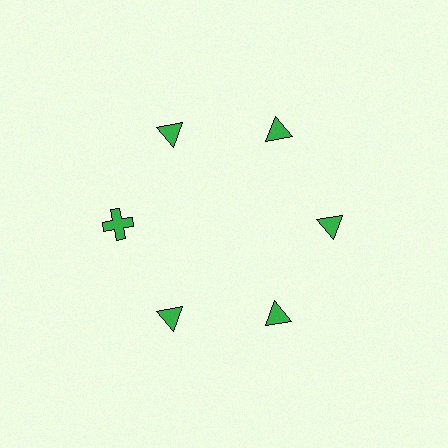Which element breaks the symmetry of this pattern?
The green cross at roughly the 9 o'clock position breaks the symmetry. All other shapes are green triangles.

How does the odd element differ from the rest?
It has a different shape: cross instead of triangle.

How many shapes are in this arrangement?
There are 6 shapes arranged in a ring pattern.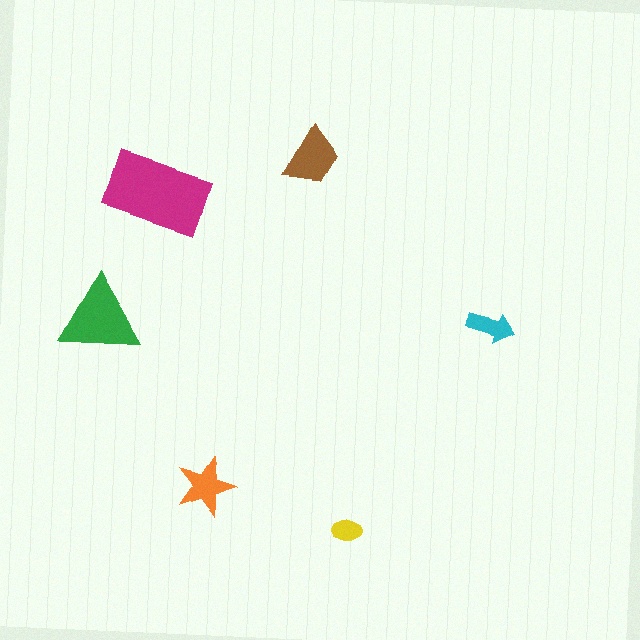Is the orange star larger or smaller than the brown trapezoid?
Smaller.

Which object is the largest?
The magenta rectangle.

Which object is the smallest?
The yellow ellipse.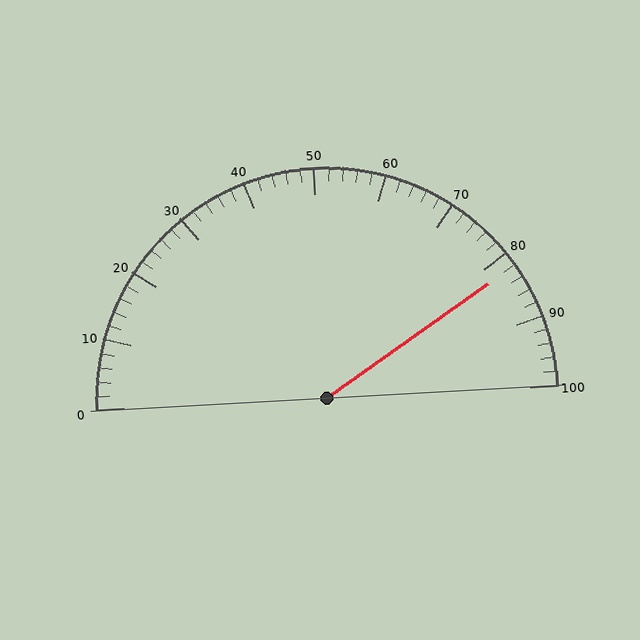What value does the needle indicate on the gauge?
The needle indicates approximately 82.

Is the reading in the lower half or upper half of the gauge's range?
The reading is in the upper half of the range (0 to 100).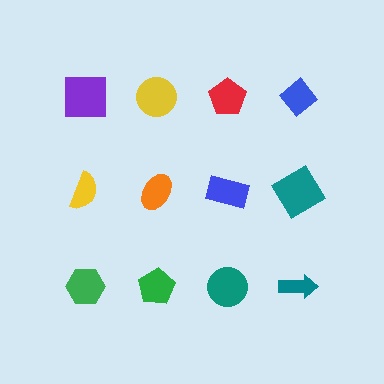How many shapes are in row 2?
4 shapes.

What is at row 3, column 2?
A green pentagon.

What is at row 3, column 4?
A teal arrow.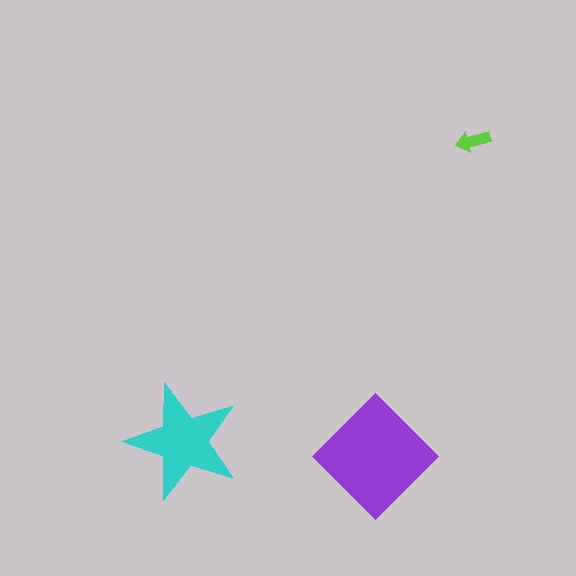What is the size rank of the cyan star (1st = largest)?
2nd.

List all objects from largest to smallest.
The purple diamond, the cyan star, the lime arrow.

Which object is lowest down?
The purple diamond is bottommost.